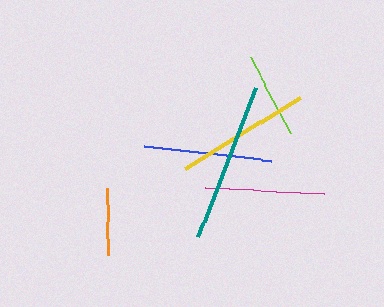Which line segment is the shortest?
The orange line is the shortest at approximately 67 pixels.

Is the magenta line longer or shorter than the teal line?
The teal line is longer than the magenta line.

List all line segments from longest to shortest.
From longest to shortest: teal, yellow, blue, magenta, lime, orange.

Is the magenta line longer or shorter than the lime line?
The magenta line is longer than the lime line.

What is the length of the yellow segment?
The yellow segment is approximately 135 pixels long.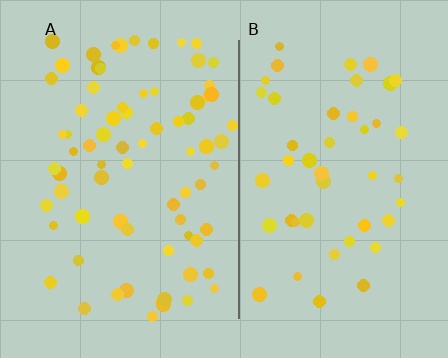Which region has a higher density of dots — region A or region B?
A (the left).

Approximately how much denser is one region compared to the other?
Approximately 1.6× — region A over region B.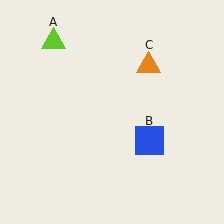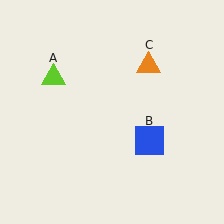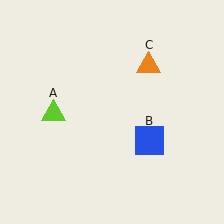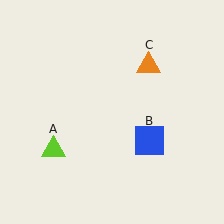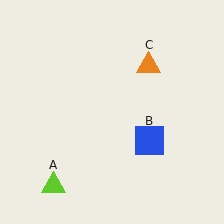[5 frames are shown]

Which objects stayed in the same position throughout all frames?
Blue square (object B) and orange triangle (object C) remained stationary.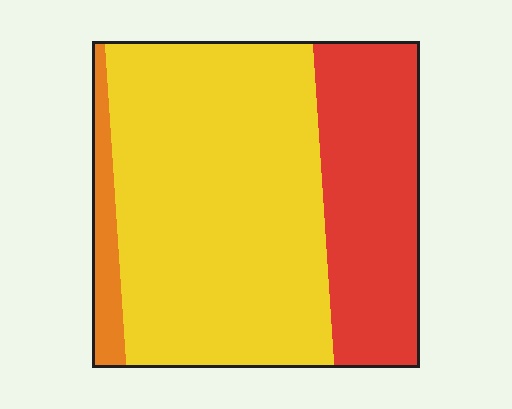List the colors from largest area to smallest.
From largest to smallest: yellow, red, orange.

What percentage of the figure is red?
Red covers about 30% of the figure.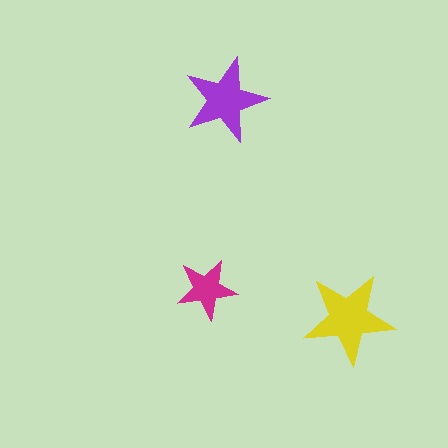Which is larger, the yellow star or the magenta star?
The yellow one.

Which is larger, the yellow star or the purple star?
The yellow one.